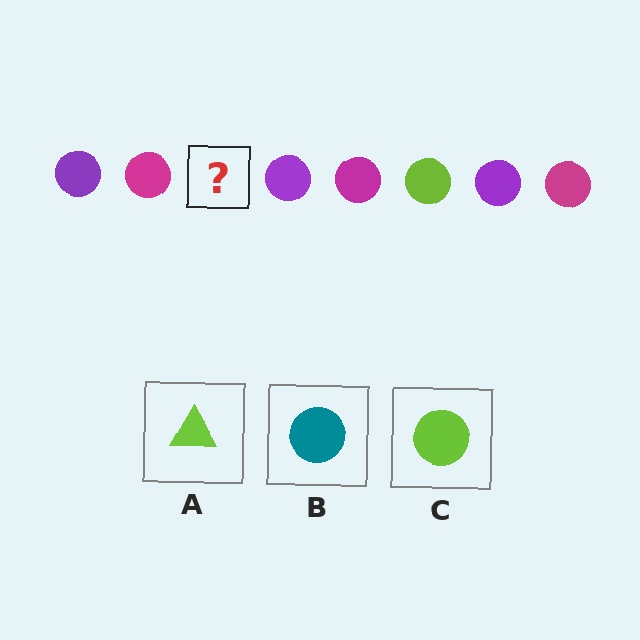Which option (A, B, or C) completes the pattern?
C.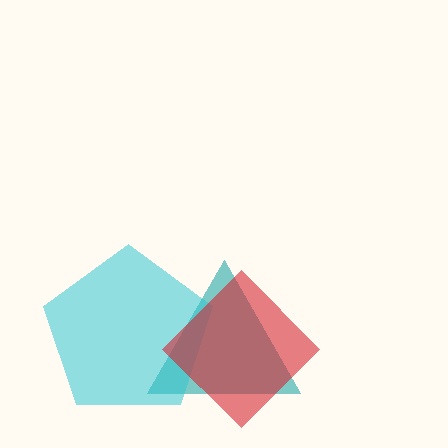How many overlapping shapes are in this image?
There are 3 overlapping shapes in the image.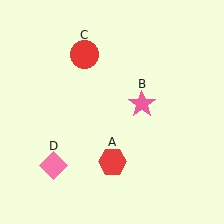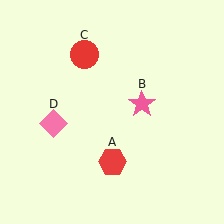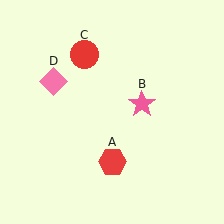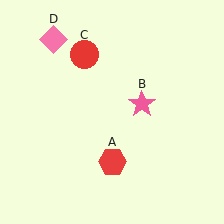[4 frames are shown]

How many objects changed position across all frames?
1 object changed position: pink diamond (object D).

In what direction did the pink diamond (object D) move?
The pink diamond (object D) moved up.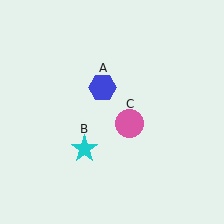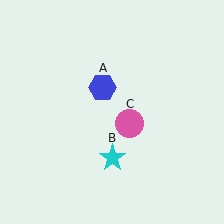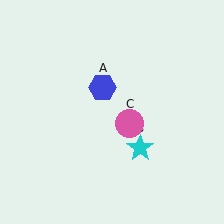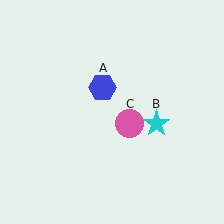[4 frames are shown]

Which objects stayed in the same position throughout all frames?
Blue hexagon (object A) and pink circle (object C) remained stationary.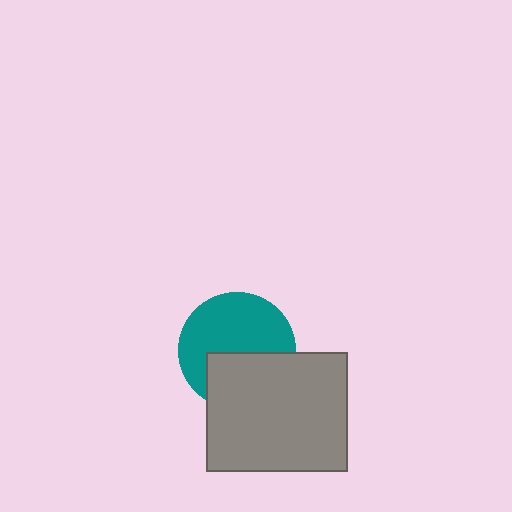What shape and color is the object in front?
The object in front is a gray rectangle.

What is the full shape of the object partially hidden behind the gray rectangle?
The partially hidden object is a teal circle.